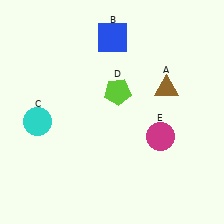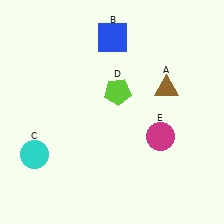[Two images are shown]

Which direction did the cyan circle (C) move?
The cyan circle (C) moved down.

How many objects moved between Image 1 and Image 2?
1 object moved between the two images.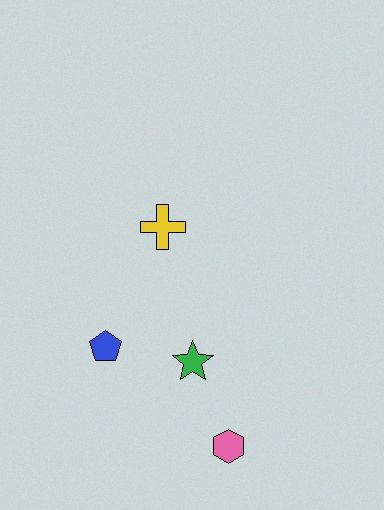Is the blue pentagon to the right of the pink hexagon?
No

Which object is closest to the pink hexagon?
The green star is closest to the pink hexagon.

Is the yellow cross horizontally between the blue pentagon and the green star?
Yes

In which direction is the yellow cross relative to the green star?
The yellow cross is above the green star.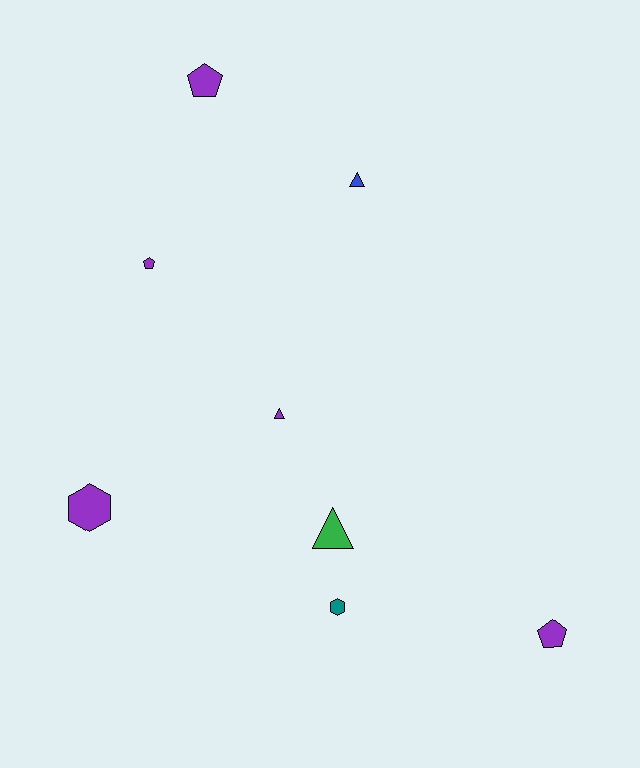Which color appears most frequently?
Purple, with 5 objects.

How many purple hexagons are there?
There is 1 purple hexagon.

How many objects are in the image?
There are 8 objects.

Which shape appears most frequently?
Pentagon, with 3 objects.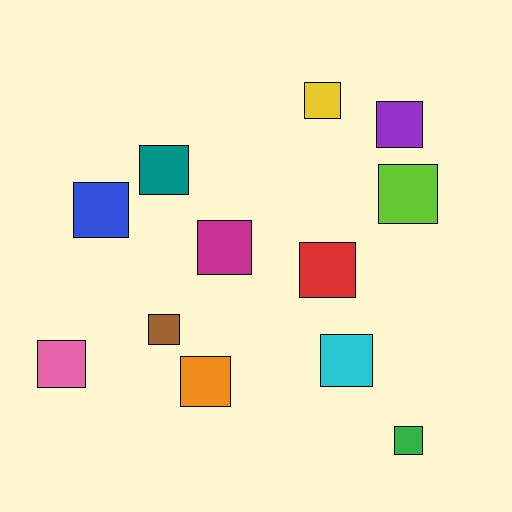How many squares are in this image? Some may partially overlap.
There are 12 squares.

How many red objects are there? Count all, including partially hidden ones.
There is 1 red object.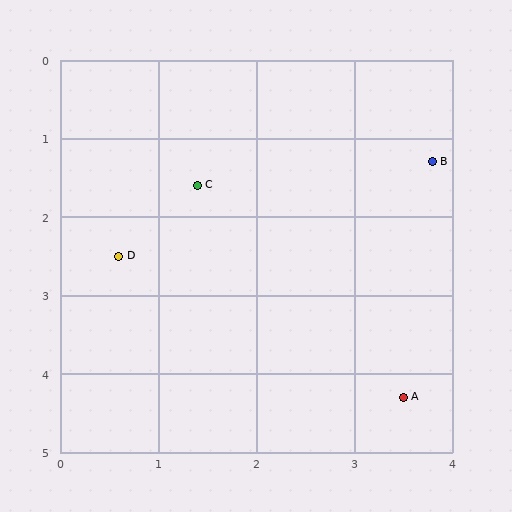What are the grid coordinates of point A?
Point A is at approximately (3.5, 4.3).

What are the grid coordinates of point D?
Point D is at approximately (0.6, 2.5).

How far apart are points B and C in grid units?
Points B and C are about 2.4 grid units apart.